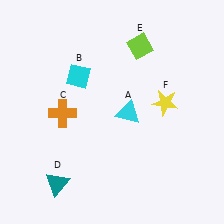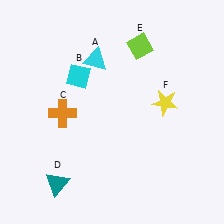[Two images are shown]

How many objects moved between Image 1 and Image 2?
1 object moved between the two images.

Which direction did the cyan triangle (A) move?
The cyan triangle (A) moved up.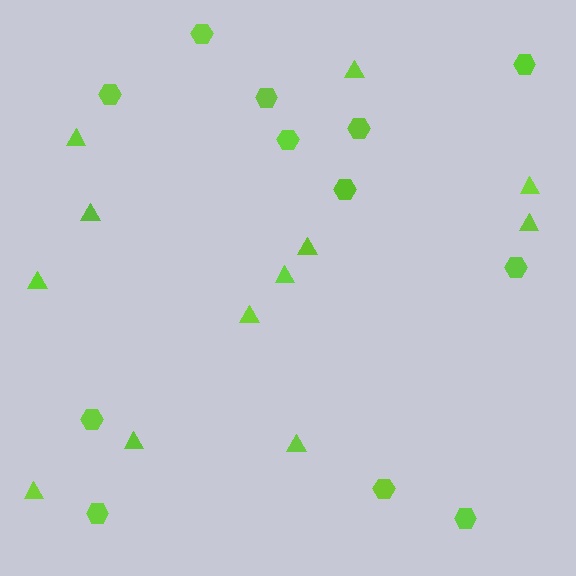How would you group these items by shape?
There are 2 groups: one group of hexagons (12) and one group of triangles (12).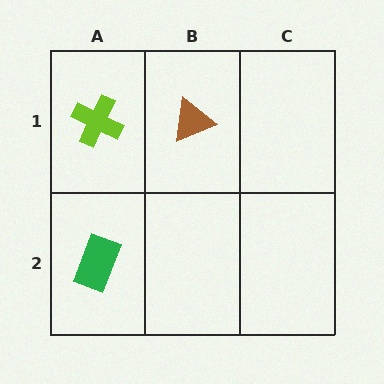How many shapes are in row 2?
1 shape.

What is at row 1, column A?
A lime cross.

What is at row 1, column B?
A brown triangle.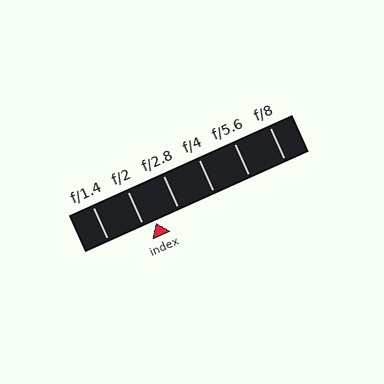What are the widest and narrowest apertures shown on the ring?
The widest aperture shown is f/1.4 and the narrowest is f/8.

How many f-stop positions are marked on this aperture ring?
There are 6 f-stop positions marked.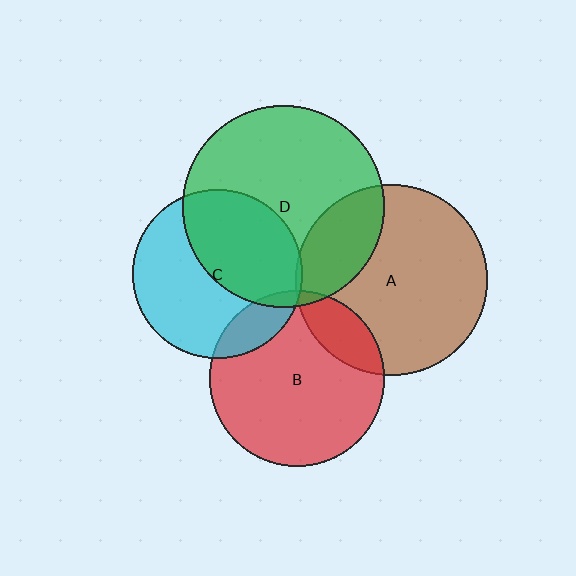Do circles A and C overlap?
Yes.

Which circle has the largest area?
Circle D (green).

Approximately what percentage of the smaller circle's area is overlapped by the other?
Approximately 5%.